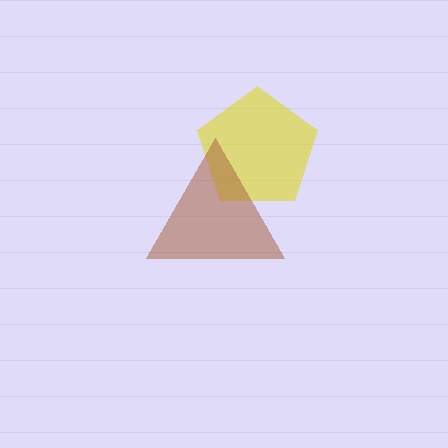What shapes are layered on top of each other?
The layered shapes are: a yellow pentagon, a brown triangle.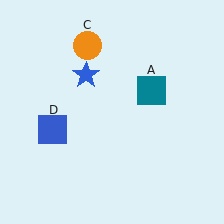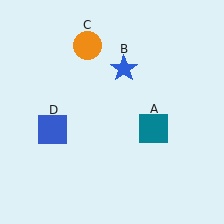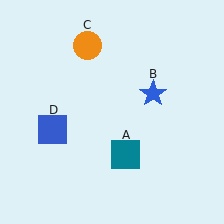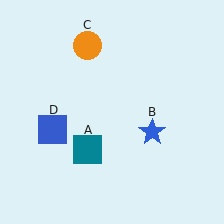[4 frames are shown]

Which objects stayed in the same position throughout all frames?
Orange circle (object C) and blue square (object D) remained stationary.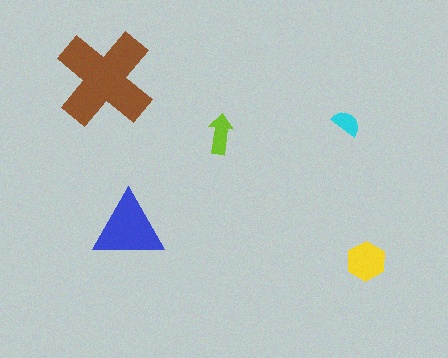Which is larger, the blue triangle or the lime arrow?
The blue triangle.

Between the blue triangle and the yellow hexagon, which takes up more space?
The blue triangle.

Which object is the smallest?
The cyan semicircle.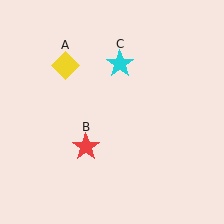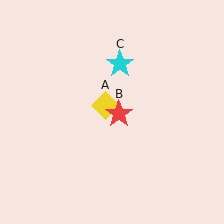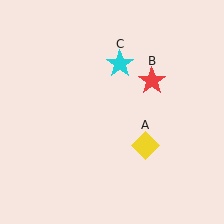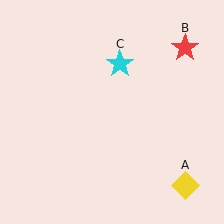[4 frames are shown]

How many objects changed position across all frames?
2 objects changed position: yellow diamond (object A), red star (object B).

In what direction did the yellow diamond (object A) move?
The yellow diamond (object A) moved down and to the right.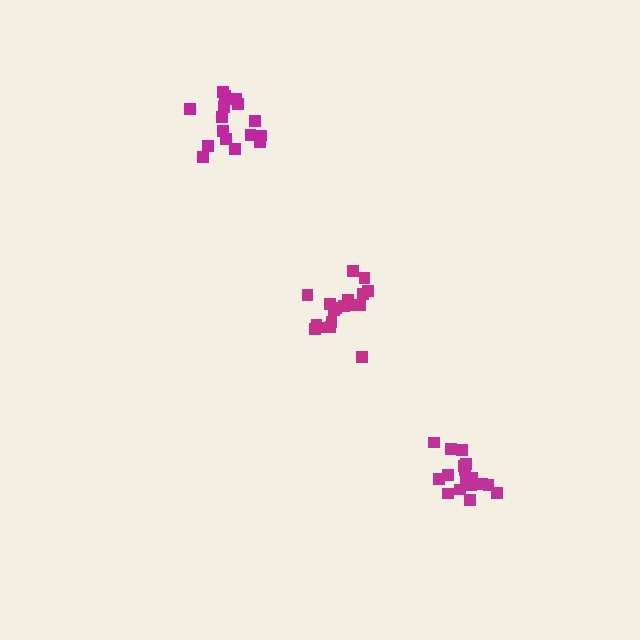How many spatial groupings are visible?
There are 3 spatial groupings.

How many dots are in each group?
Group 1: 16 dots, Group 2: 18 dots, Group 3: 18 dots (52 total).